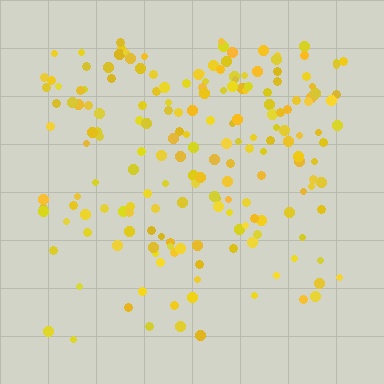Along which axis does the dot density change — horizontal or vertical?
Vertical.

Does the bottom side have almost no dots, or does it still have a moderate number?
Still a moderate number, just noticeably fewer than the top.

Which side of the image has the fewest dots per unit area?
The bottom.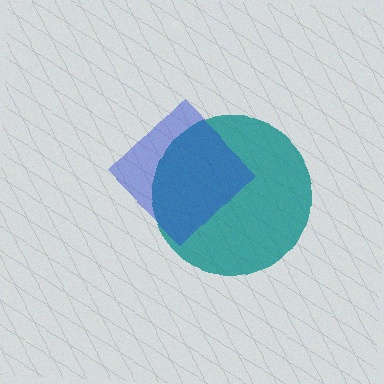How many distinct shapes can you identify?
There are 2 distinct shapes: a teal circle, a blue diamond.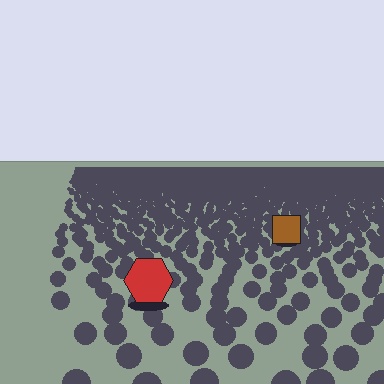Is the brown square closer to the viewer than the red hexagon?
No. The red hexagon is closer — you can tell from the texture gradient: the ground texture is coarser near it.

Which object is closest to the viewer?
The red hexagon is closest. The texture marks near it are larger and more spread out.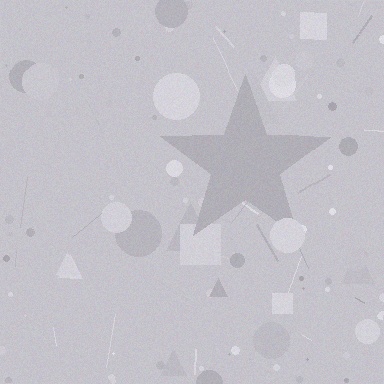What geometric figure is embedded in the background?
A star is embedded in the background.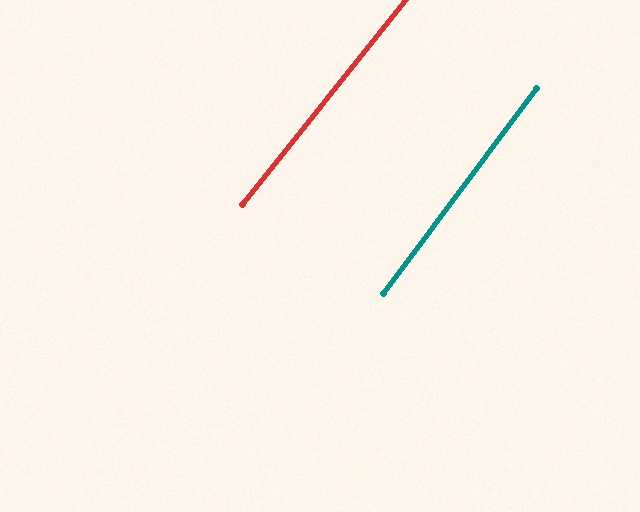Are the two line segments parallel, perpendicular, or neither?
Parallel — their directions differ by only 1.8°.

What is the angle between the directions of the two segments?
Approximately 2 degrees.